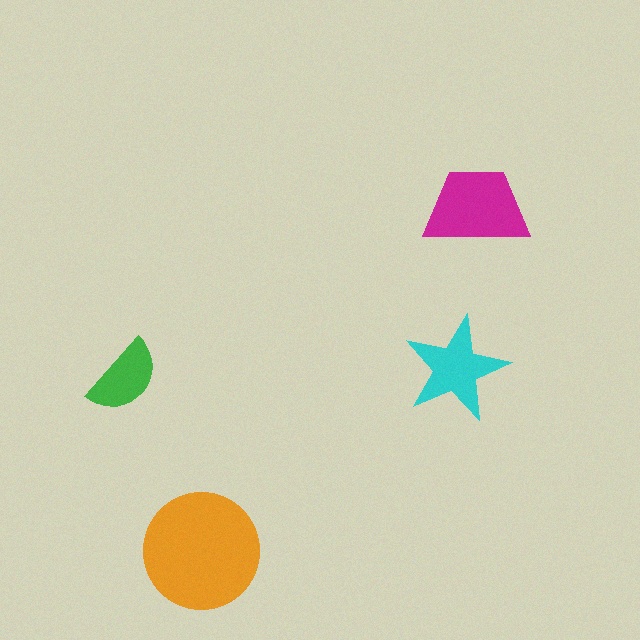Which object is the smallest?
The green semicircle.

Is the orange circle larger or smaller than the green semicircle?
Larger.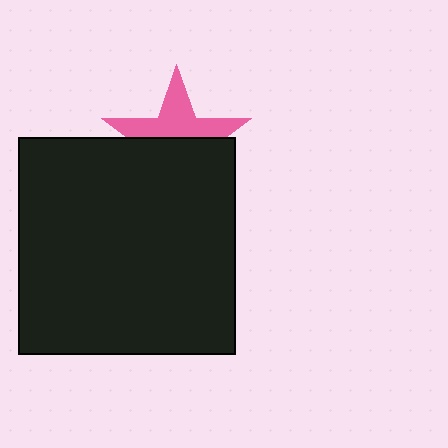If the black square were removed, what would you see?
You would see the complete pink star.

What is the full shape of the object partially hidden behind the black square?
The partially hidden object is a pink star.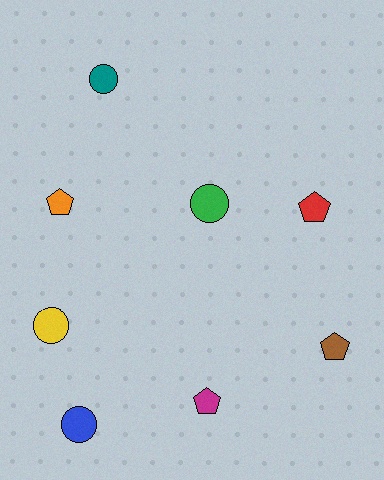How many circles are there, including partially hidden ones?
There are 4 circles.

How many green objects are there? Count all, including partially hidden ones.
There is 1 green object.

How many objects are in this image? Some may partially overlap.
There are 8 objects.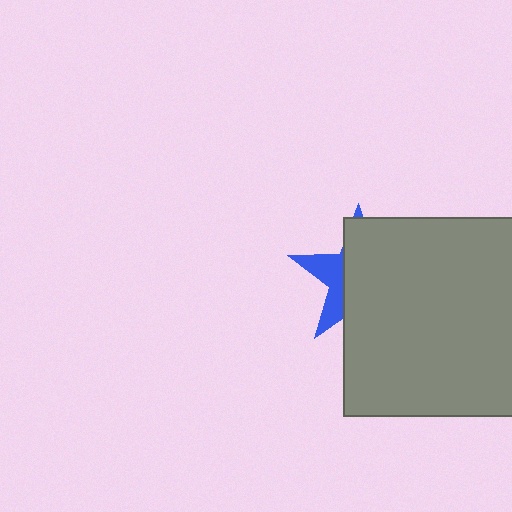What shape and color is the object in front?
The object in front is a gray square.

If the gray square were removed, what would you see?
You would see the complete blue star.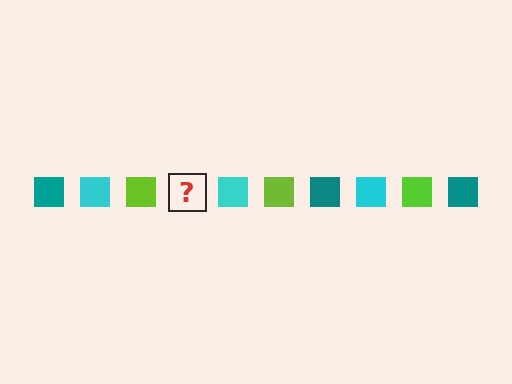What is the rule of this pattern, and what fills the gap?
The rule is that the pattern cycles through teal, cyan, lime squares. The gap should be filled with a teal square.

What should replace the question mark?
The question mark should be replaced with a teal square.